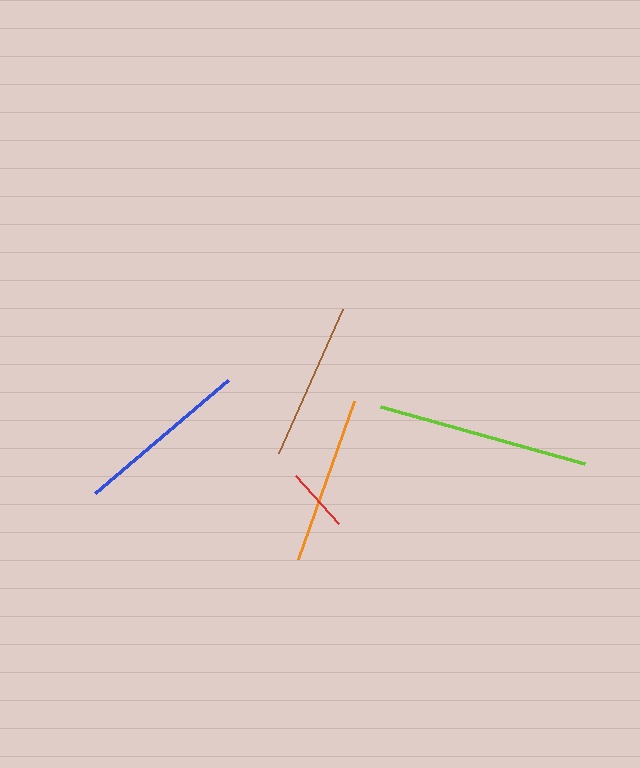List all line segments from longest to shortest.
From longest to shortest: lime, blue, orange, brown, red.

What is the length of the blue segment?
The blue segment is approximately 175 pixels long.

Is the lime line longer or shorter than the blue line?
The lime line is longer than the blue line.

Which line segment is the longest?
The lime line is the longest at approximately 212 pixels.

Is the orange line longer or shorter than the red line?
The orange line is longer than the red line.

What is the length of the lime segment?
The lime segment is approximately 212 pixels long.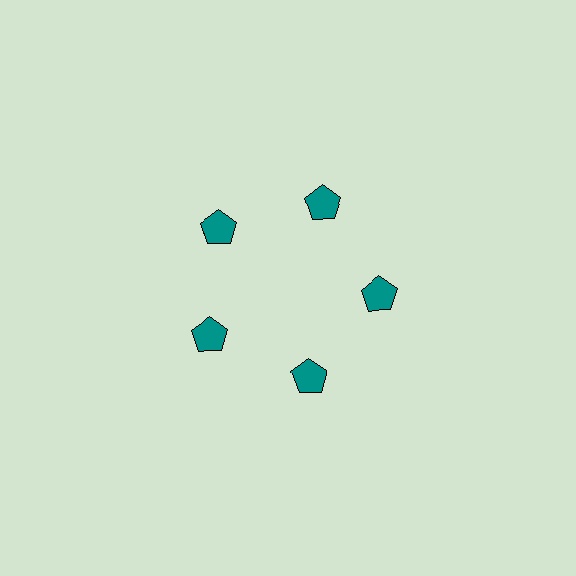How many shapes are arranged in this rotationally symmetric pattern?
There are 5 shapes, arranged in 5 groups of 1.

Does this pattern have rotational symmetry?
Yes, this pattern has 5-fold rotational symmetry. It looks the same after rotating 72 degrees around the center.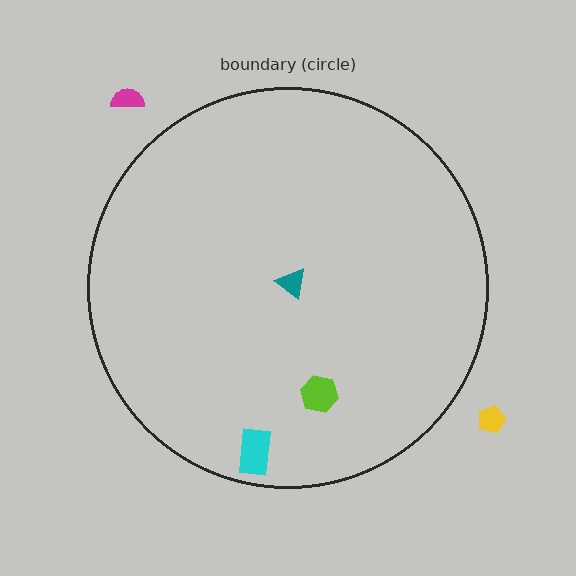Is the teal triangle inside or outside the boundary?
Inside.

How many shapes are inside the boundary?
3 inside, 2 outside.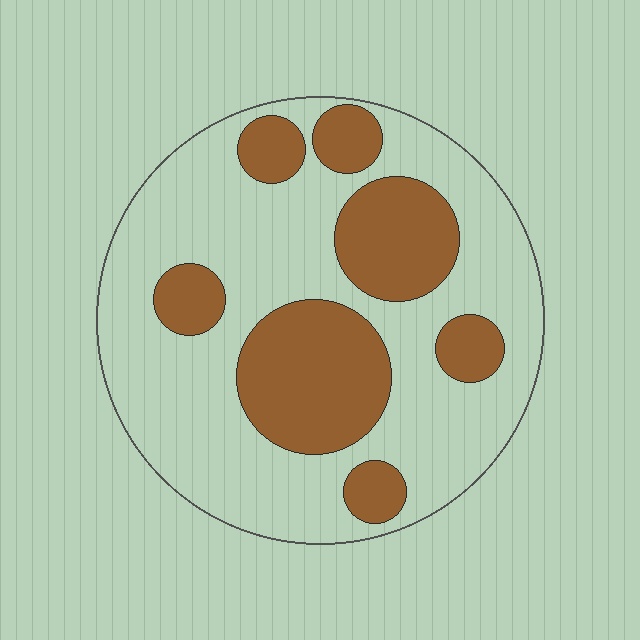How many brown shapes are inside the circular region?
7.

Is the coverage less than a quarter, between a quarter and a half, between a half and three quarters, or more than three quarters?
Between a quarter and a half.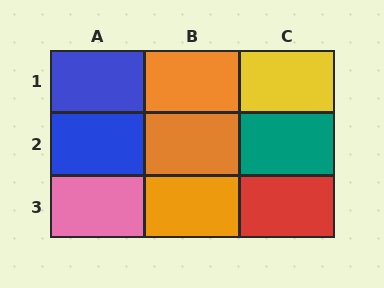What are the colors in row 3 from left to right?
Pink, orange, red.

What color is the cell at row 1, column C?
Yellow.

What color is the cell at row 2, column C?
Teal.